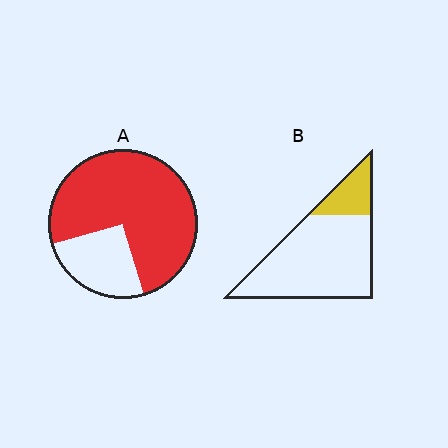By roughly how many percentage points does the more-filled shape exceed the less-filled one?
By roughly 55 percentage points (A over B).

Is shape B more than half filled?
No.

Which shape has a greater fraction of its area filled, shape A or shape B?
Shape A.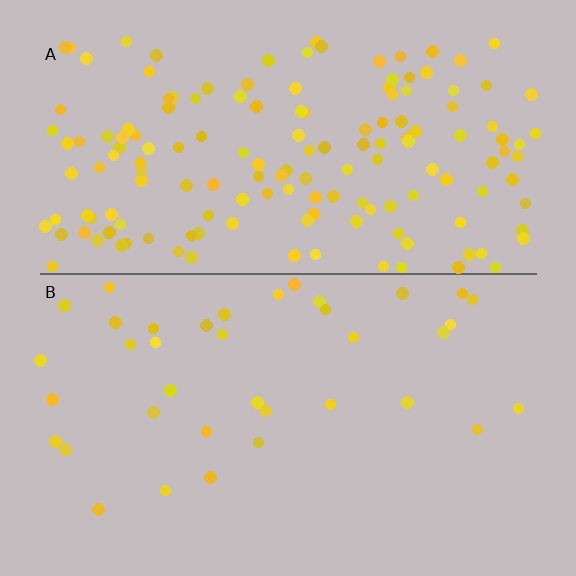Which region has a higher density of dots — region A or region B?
A (the top).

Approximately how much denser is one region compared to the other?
Approximately 4.2× — region A over region B.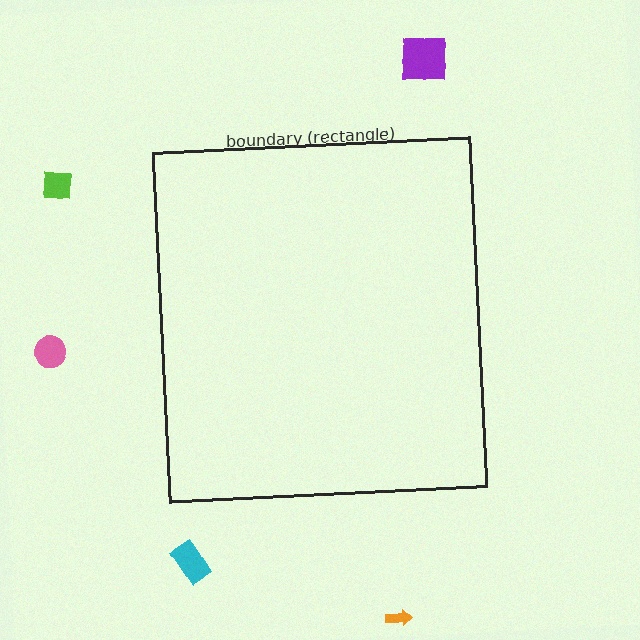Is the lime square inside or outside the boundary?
Outside.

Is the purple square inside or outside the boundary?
Outside.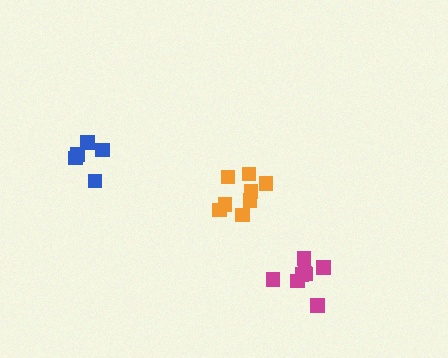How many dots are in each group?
Group 1: 5 dots, Group 2: 8 dots, Group 3: 8 dots (21 total).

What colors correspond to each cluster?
The clusters are colored: blue, magenta, orange.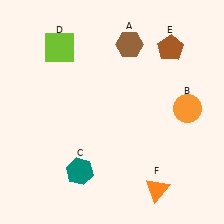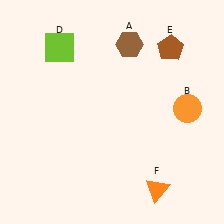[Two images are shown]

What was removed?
The teal hexagon (C) was removed in Image 2.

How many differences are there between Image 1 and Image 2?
There is 1 difference between the two images.